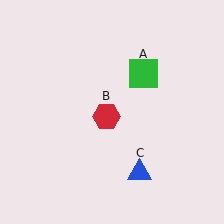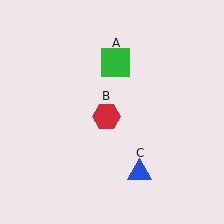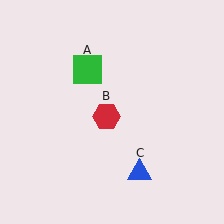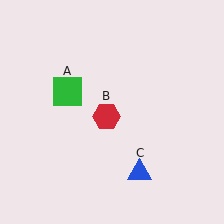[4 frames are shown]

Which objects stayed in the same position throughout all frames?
Red hexagon (object B) and blue triangle (object C) remained stationary.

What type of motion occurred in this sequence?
The green square (object A) rotated counterclockwise around the center of the scene.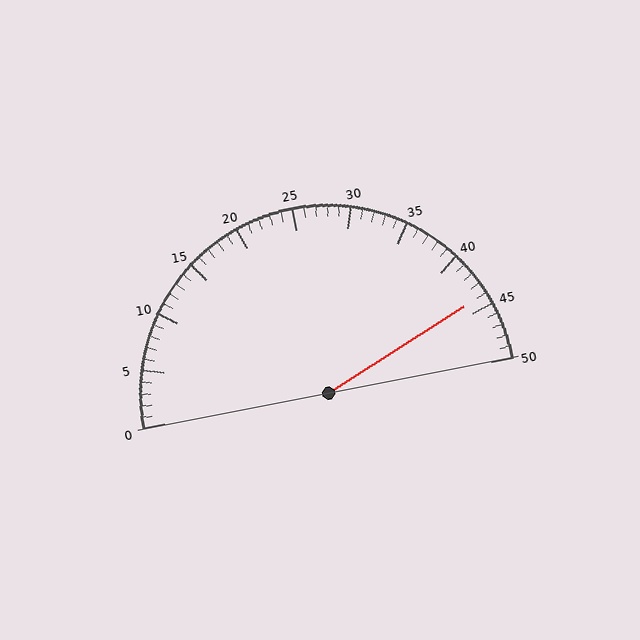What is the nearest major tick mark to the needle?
The nearest major tick mark is 45.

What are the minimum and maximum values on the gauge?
The gauge ranges from 0 to 50.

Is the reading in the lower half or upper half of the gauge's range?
The reading is in the upper half of the range (0 to 50).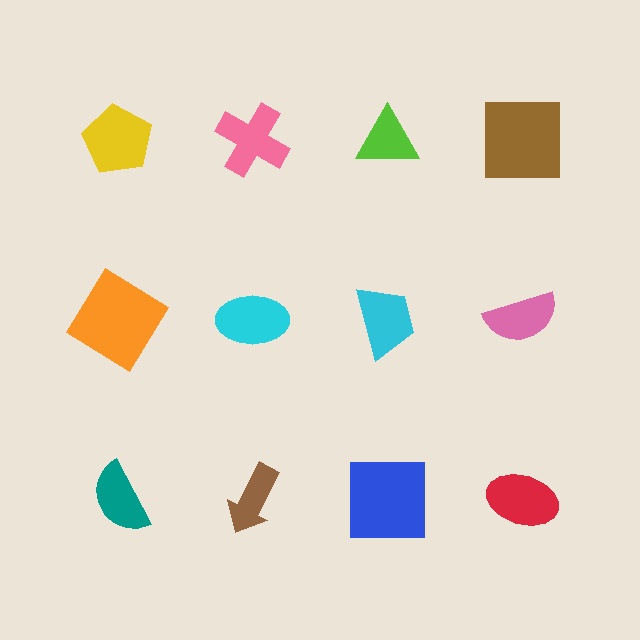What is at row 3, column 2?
A brown arrow.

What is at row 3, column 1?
A teal semicircle.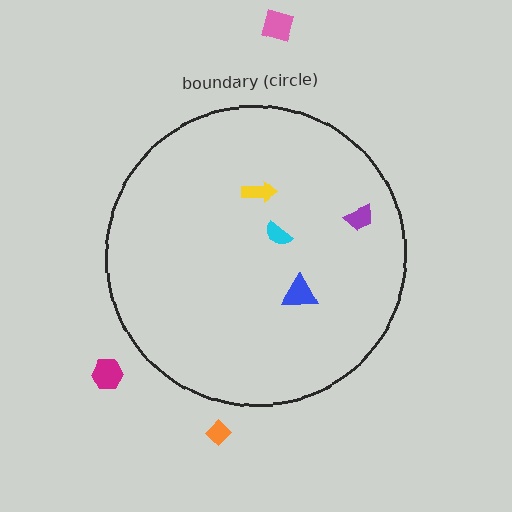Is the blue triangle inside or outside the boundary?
Inside.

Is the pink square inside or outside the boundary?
Outside.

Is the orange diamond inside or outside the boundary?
Outside.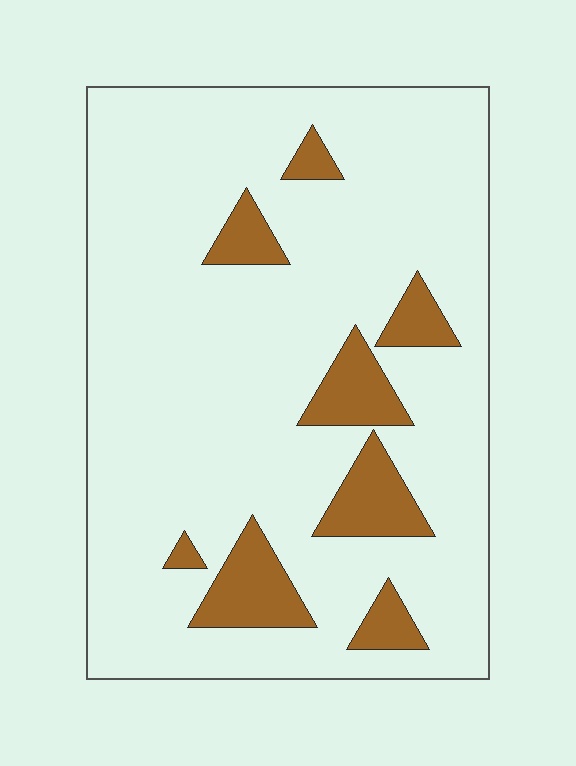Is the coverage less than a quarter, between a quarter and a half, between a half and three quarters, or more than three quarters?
Less than a quarter.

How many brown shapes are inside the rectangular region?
8.